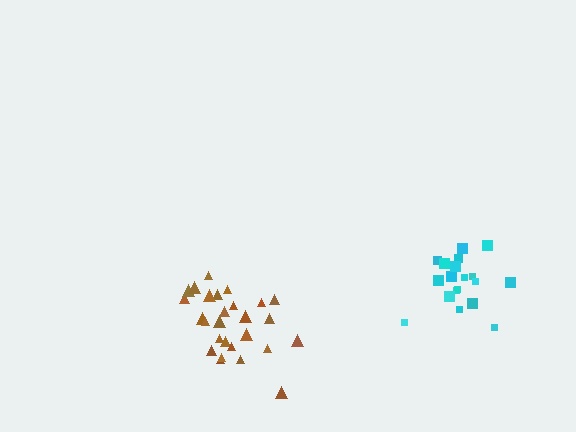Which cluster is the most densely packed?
Brown.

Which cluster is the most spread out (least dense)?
Cyan.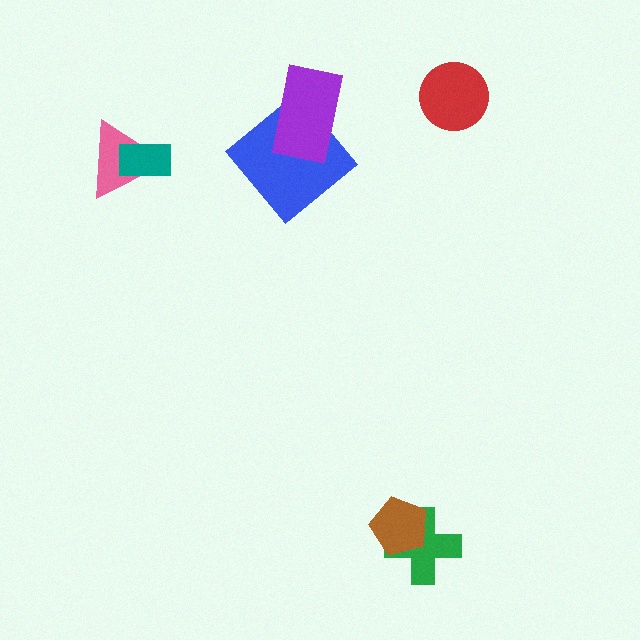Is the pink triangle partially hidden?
Yes, it is partially covered by another shape.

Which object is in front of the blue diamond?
The purple rectangle is in front of the blue diamond.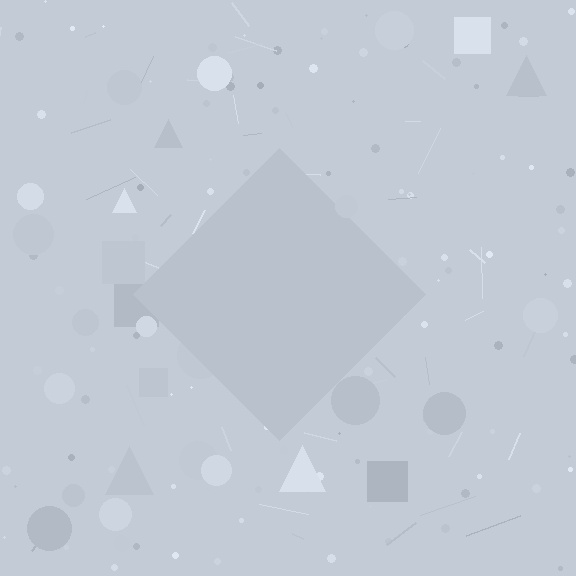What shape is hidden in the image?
A diamond is hidden in the image.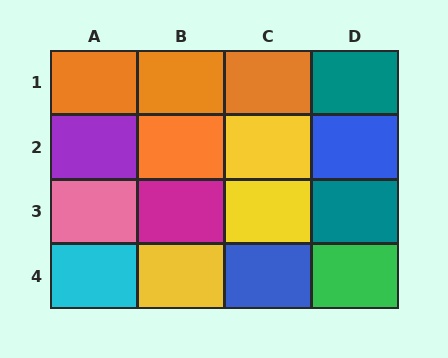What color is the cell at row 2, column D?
Blue.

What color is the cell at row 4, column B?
Yellow.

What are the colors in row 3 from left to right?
Pink, magenta, yellow, teal.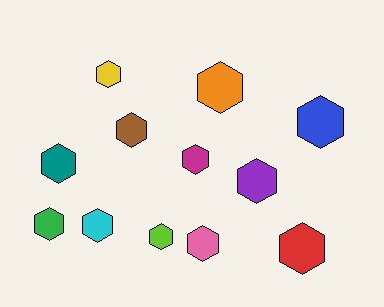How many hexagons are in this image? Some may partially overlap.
There are 12 hexagons.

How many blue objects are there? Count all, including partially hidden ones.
There is 1 blue object.